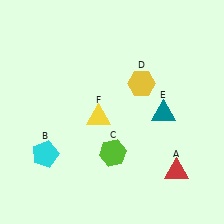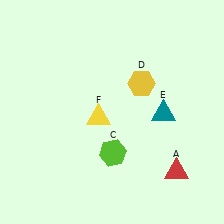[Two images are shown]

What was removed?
The cyan pentagon (B) was removed in Image 2.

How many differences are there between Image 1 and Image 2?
There is 1 difference between the two images.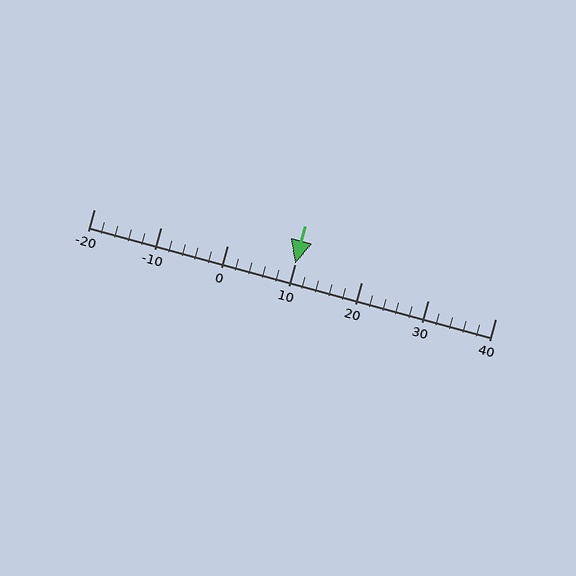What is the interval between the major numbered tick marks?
The major tick marks are spaced 10 units apart.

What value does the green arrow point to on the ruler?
The green arrow points to approximately 10.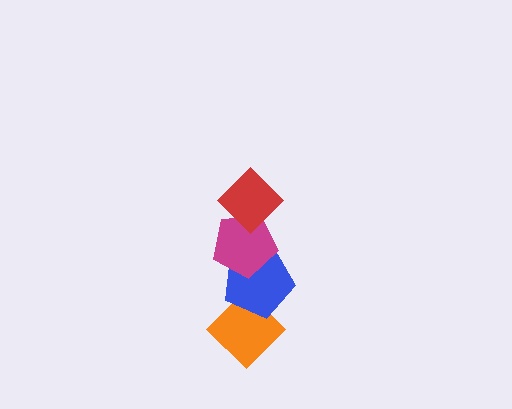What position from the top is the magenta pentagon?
The magenta pentagon is 2nd from the top.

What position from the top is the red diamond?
The red diamond is 1st from the top.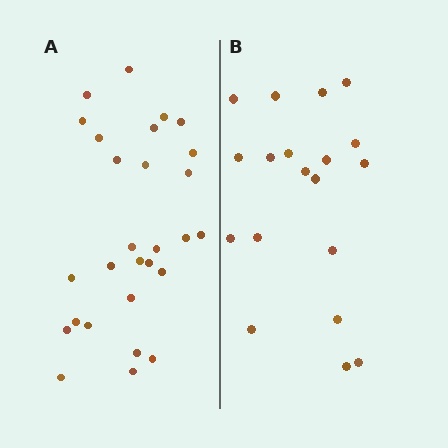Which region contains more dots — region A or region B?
Region A (the left region) has more dots.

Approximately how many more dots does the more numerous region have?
Region A has roughly 8 or so more dots than region B.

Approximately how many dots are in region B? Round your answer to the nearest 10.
About 20 dots. (The exact count is 19, which rounds to 20.)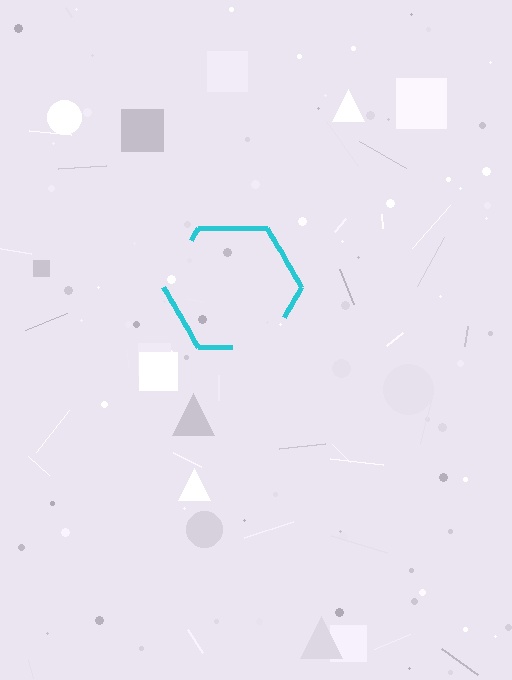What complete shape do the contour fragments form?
The contour fragments form a hexagon.